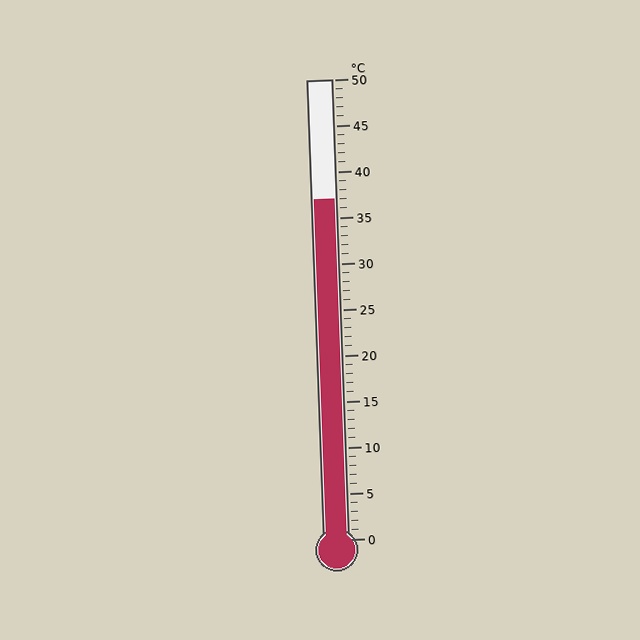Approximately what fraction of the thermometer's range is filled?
The thermometer is filled to approximately 75% of its range.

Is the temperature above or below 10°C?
The temperature is above 10°C.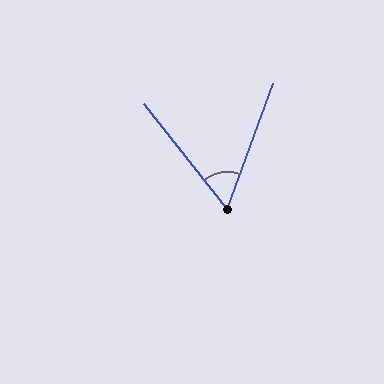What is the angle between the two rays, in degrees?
Approximately 58 degrees.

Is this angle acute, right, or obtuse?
It is acute.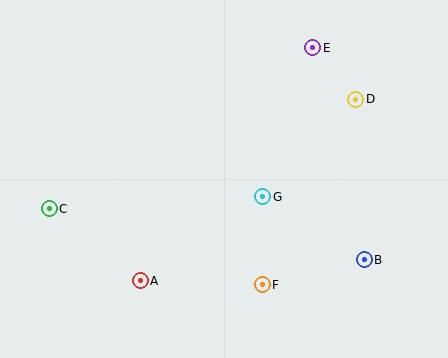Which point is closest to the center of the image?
Point G at (263, 197) is closest to the center.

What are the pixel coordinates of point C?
Point C is at (49, 209).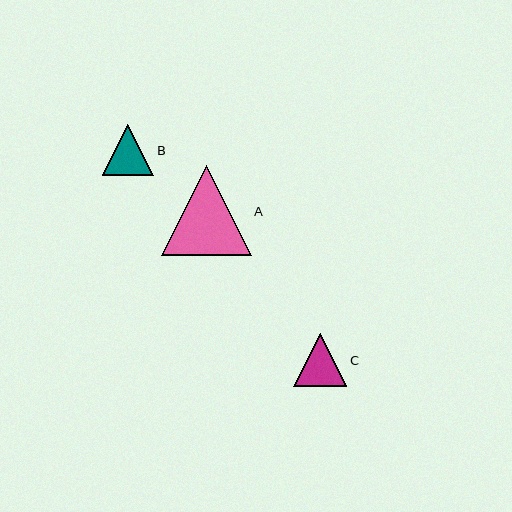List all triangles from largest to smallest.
From largest to smallest: A, C, B.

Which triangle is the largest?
Triangle A is the largest with a size of approximately 90 pixels.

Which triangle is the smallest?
Triangle B is the smallest with a size of approximately 51 pixels.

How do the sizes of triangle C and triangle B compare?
Triangle C and triangle B are approximately the same size.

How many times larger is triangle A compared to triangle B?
Triangle A is approximately 1.7 times the size of triangle B.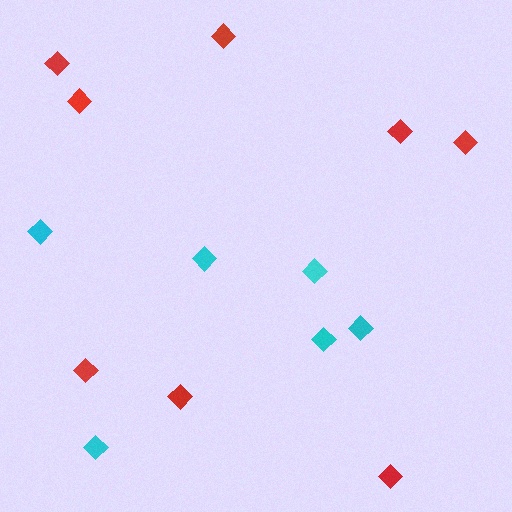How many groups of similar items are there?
There are 2 groups: one group of red diamonds (8) and one group of cyan diamonds (6).